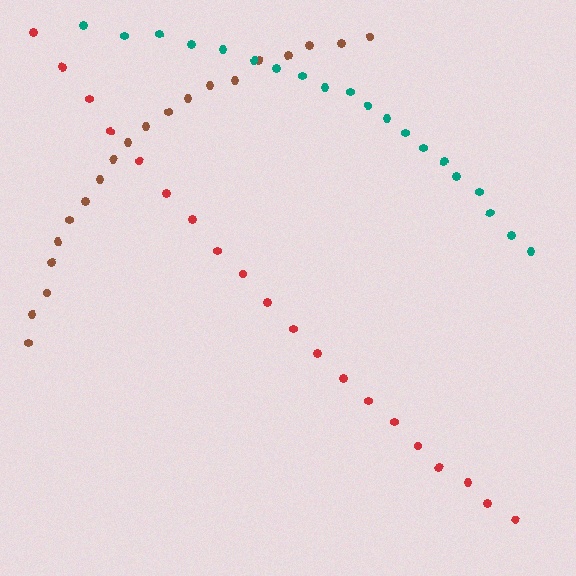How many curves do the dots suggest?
There are 3 distinct paths.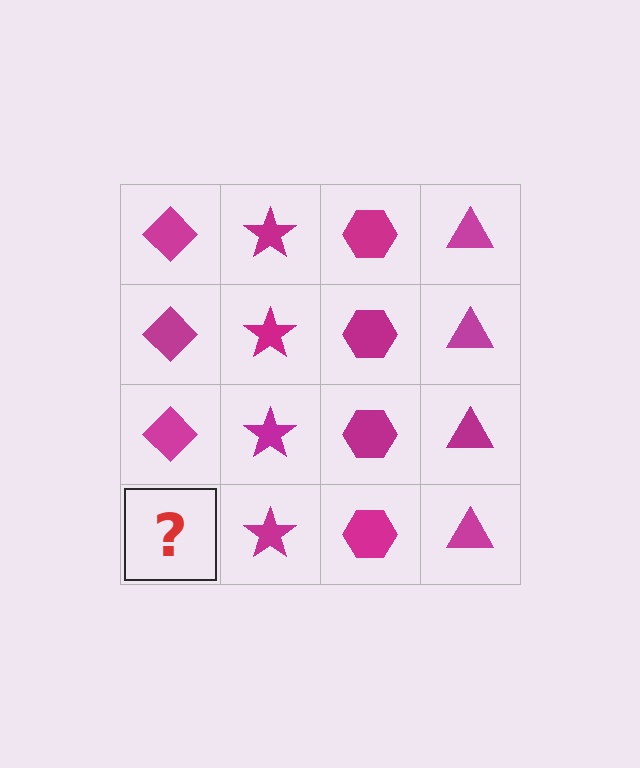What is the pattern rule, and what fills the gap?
The rule is that each column has a consistent shape. The gap should be filled with a magenta diamond.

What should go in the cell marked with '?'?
The missing cell should contain a magenta diamond.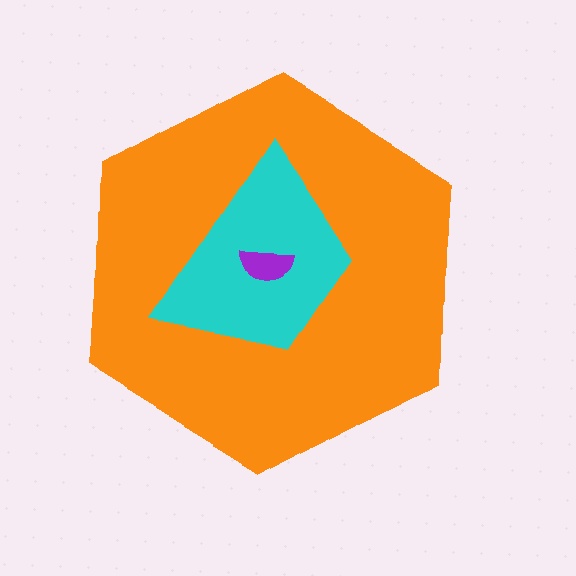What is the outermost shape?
The orange hexagon.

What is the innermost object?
The purple semicircle.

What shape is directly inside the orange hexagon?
The cyan trapezoid.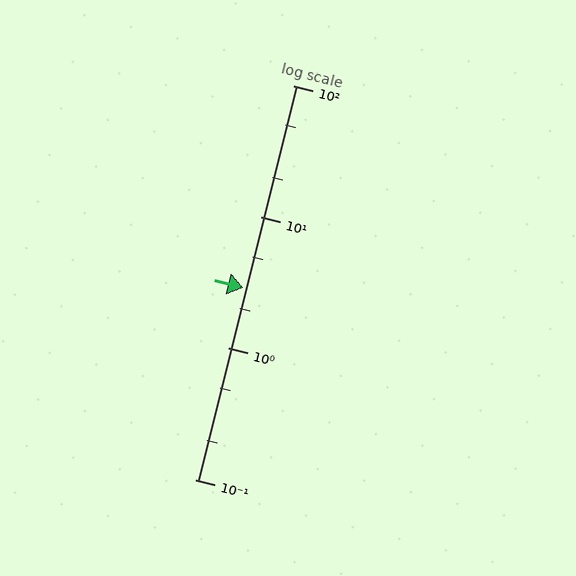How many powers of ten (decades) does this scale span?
The scale spans 3 decades, from 0.1 to 100.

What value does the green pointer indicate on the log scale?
The pointer indicates approximately 2.9.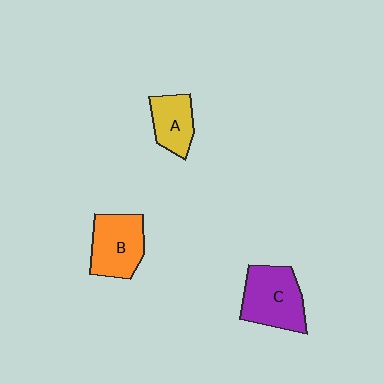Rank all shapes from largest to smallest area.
From largest to smallest: C (purple), B (orange), A (yellow).